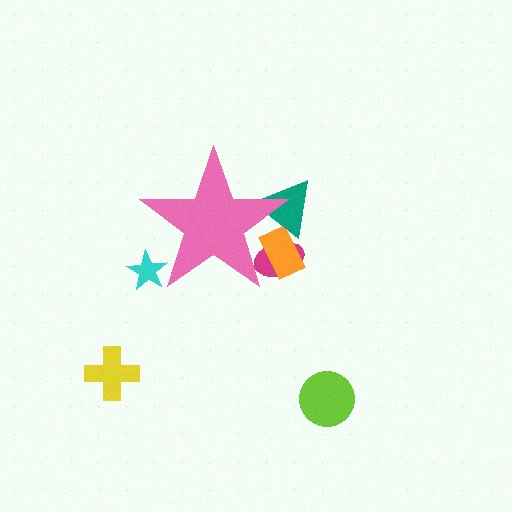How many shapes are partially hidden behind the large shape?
4 shapes are partially hidden.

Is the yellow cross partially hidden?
No, the yellow cross is fully visible.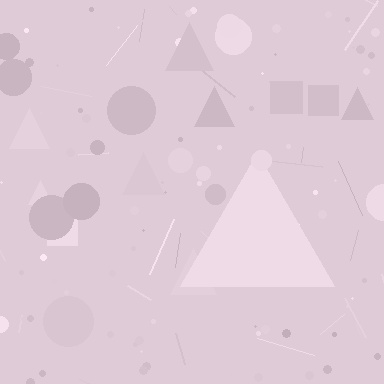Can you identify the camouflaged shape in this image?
The camouflaged shape is a triangle.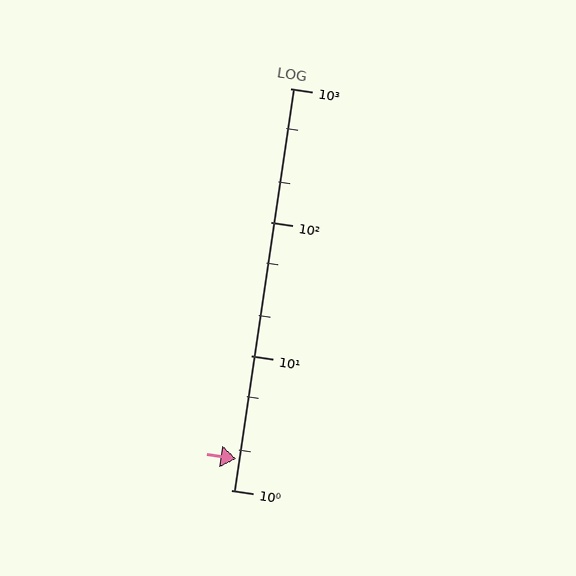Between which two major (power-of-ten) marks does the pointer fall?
The pointer is between 1 and 10.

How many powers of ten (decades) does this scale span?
The scale spans 3 decades, from 1 to 1000.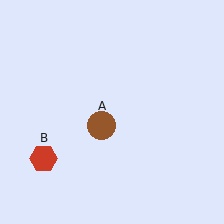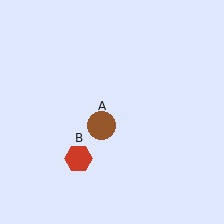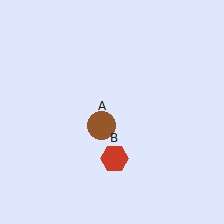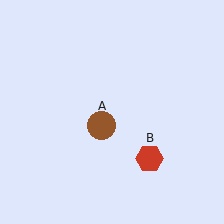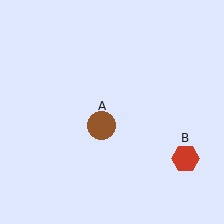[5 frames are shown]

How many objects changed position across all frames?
1 object changed position: red hexagon (object B).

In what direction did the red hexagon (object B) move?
The red hexagon (object B) moved right.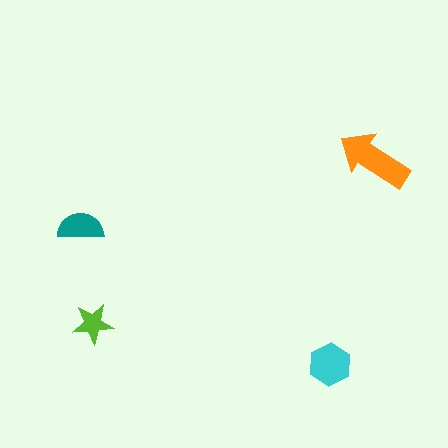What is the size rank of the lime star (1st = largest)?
4th.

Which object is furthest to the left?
The teal semicircle is leftmost.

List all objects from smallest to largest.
The lime star, the teal semicircle, the cyan hexagon, the orange arrow.